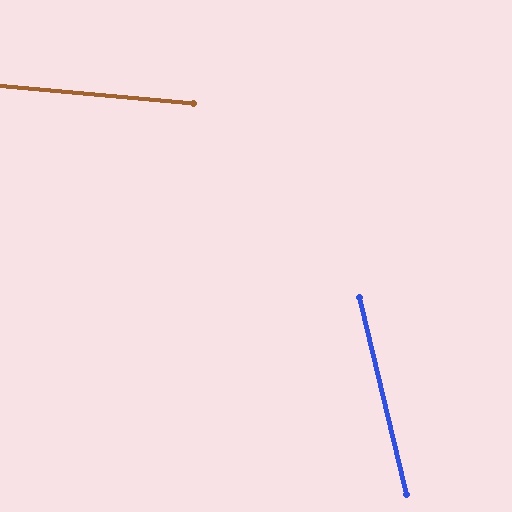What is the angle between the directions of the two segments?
Approximately 71 degrees.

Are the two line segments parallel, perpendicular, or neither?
Neither parallel nor perpendicular — they differ by about 71°.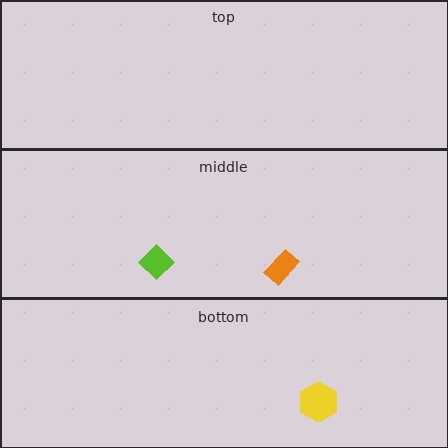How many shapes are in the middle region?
2.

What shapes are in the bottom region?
The yellow hexagon.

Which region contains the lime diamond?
The middle region.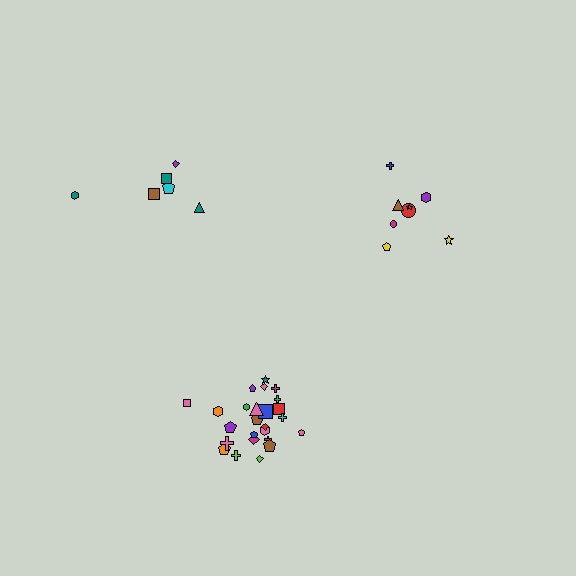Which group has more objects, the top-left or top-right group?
The top-right group.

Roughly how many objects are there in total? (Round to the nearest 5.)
Roughly 40 objects in total.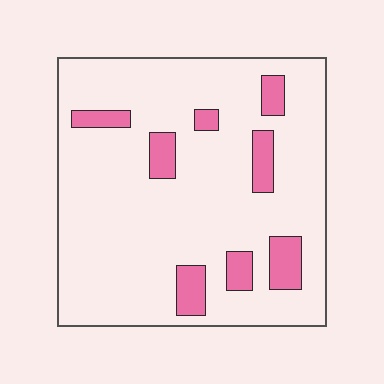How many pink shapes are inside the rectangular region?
8.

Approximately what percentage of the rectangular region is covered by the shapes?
Approximately 15%.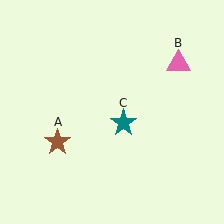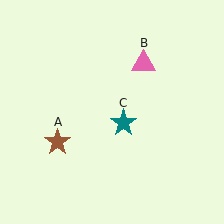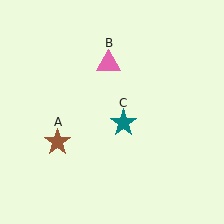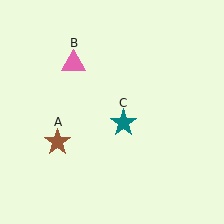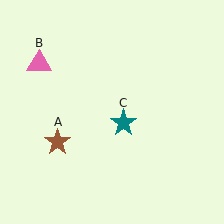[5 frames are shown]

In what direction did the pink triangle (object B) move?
The pink triangle (object B) moved left.